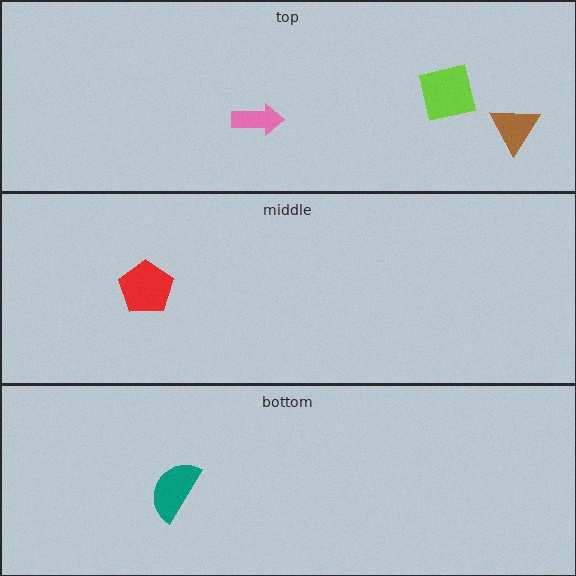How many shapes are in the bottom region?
1.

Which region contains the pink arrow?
The top region.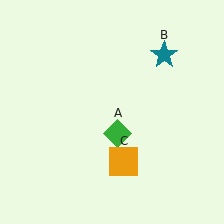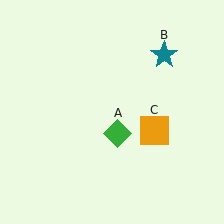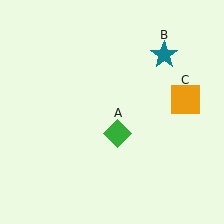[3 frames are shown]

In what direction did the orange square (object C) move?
The orange square (object C) moved up and to the right.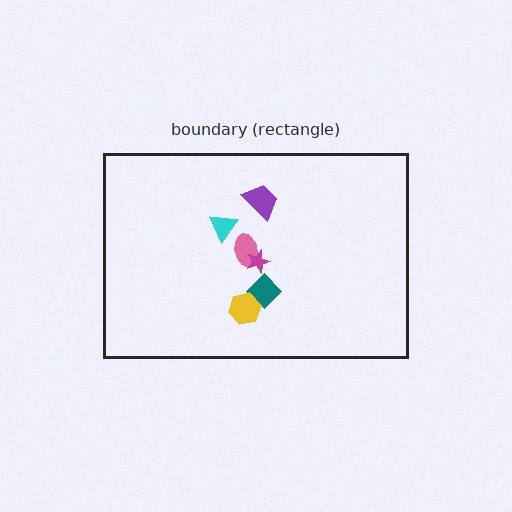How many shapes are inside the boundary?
6 inside, 0 outside.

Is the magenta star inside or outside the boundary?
Inside.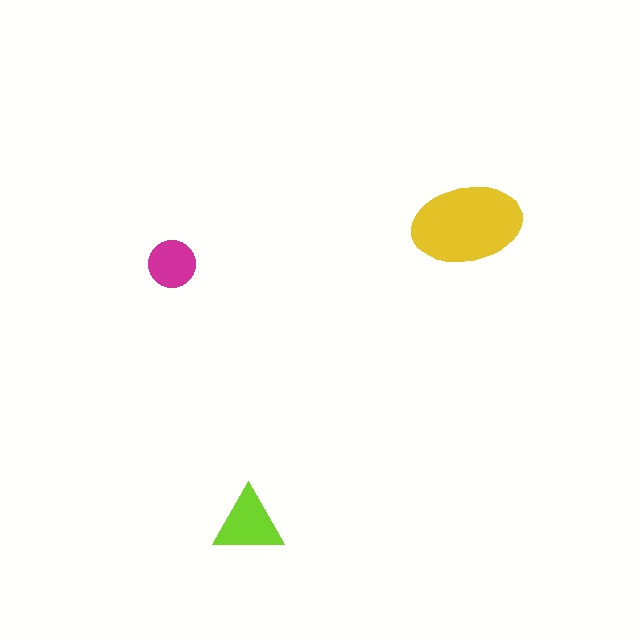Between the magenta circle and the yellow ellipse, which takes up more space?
The yellow ellipse.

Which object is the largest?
The yellow ellipse.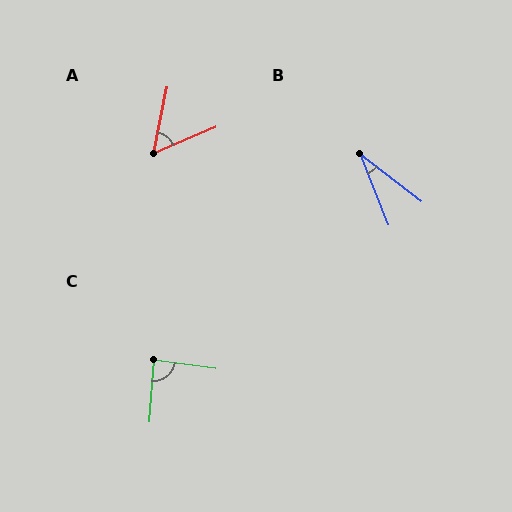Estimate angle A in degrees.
Approximately 56 degrees.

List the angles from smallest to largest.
B (31°), A (56°), C (86°).